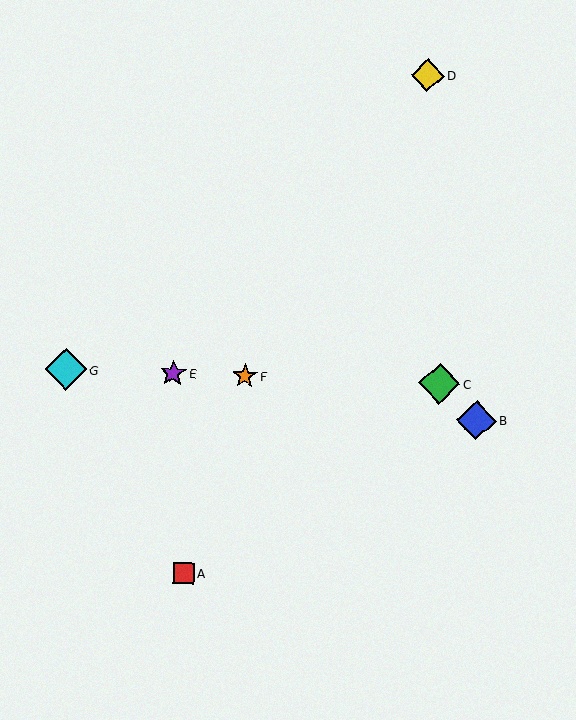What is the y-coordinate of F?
Object F is at y≈376.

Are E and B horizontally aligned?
No, E is at y≈373 and B is at y≈420.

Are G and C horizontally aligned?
Yes, both are at y≈369.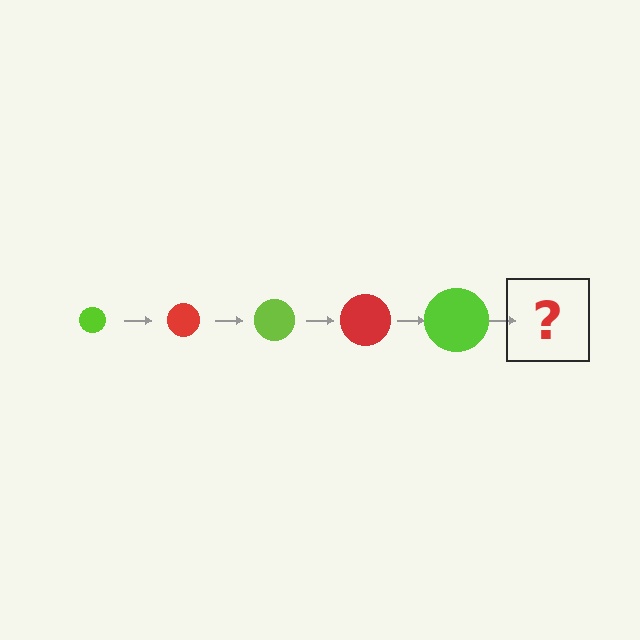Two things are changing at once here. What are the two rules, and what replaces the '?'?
The two rules are that the circle grows larger each step and the color cycles through lime and red. The '?' should be a red circle, larger than the previous one.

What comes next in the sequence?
The next element should be a red circle, larger than the previous one.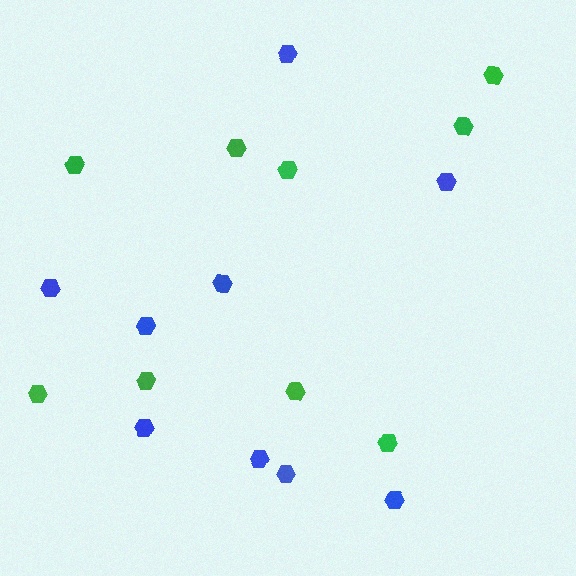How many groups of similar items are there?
There are 2 groups: one group of green hexagons (9) and one group of blue hexagons (9).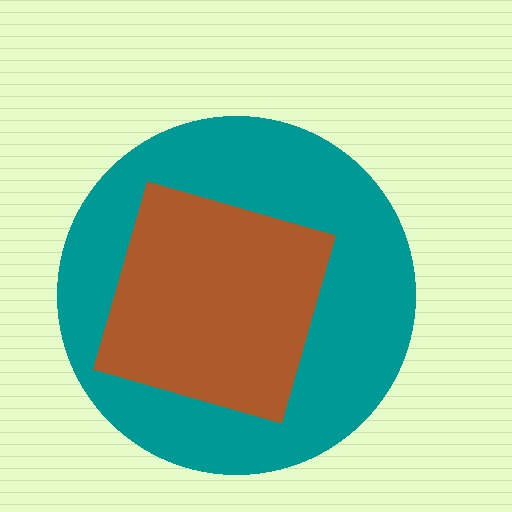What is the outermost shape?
The teal circle.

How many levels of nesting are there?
2.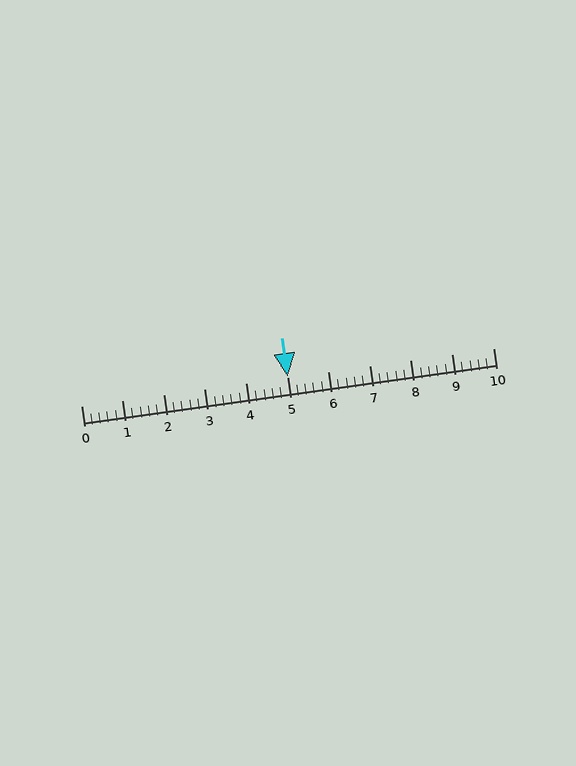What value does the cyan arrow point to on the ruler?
The cyan arrow points to approximately 5.0.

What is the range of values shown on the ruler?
The ruler shows values from 0 to 10.